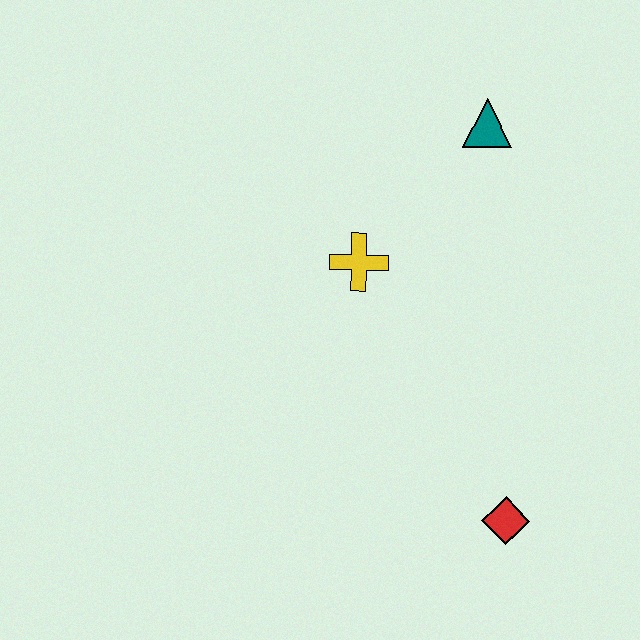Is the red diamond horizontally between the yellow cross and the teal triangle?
No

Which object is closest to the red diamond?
The yellow cross is closest to the red diamond.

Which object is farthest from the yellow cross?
The red diamond is farthest from the yellow cross.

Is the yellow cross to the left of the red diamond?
Yes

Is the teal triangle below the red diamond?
No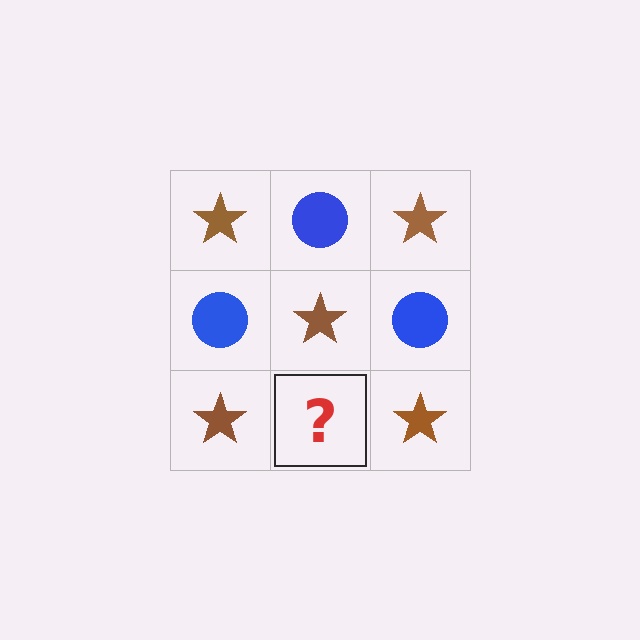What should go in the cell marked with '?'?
The missing cell should contain a blue circle.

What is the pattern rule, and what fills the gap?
The rule is that it alternates brown star and blue circle in a checkerboard pattern. The gap should be filled with a blue circle.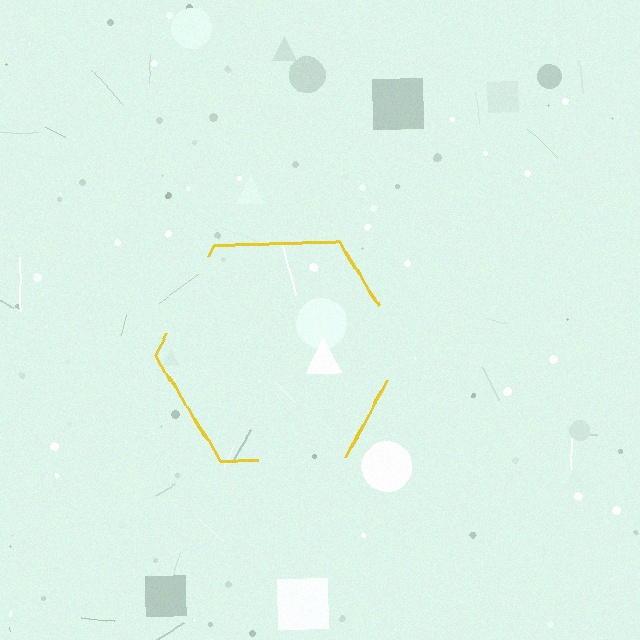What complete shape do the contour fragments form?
The contour fragments form a hexagon.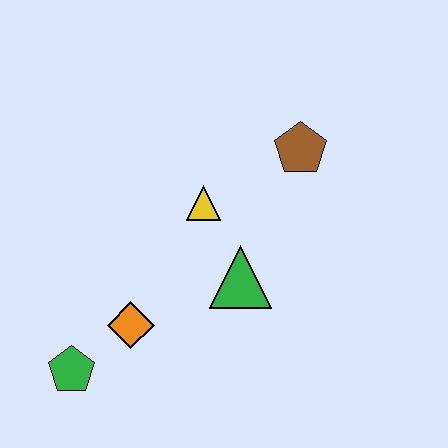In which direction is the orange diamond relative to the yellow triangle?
The orange diamond is below the yellow triangle.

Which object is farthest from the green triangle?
The green pentagon is farthest from the green triangle.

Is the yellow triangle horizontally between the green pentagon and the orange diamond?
No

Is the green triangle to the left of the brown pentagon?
Yes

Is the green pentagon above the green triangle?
No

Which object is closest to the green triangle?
The yellow triangle is closest to the green triangle.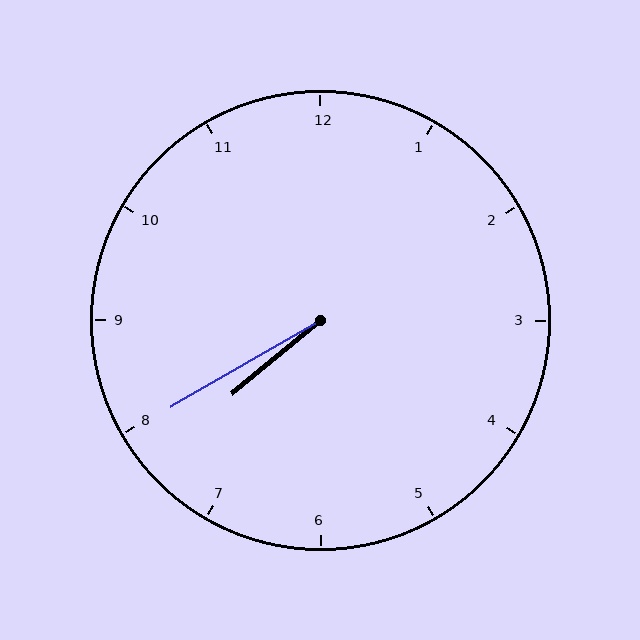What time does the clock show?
7:40.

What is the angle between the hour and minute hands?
Approximately 10 degrees.